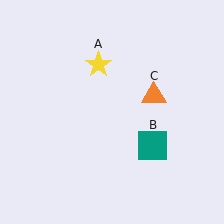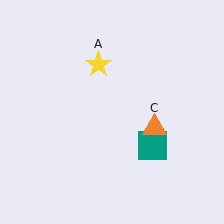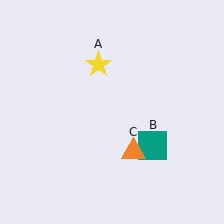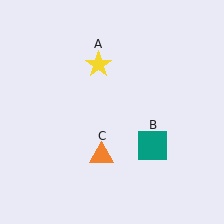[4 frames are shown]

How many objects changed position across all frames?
1 object changed position: orange triangle (object C).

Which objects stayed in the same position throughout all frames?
Yellow star (object A) and teal square (object B) remained stationary.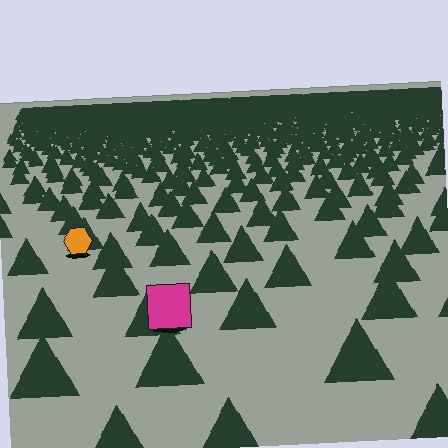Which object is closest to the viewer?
The magenta square is closest. The texture marks near it are larger and more spread out.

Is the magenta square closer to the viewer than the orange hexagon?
Yes. The magenta square is closer — you can tell from the texture gradient: the ground texture is coarser near it.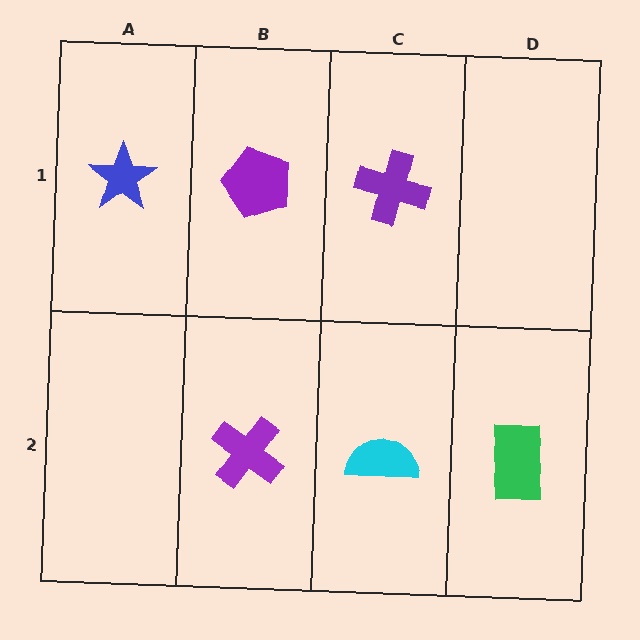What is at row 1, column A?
A blue star.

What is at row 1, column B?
A purple pentagon.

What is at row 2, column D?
A green rectangle.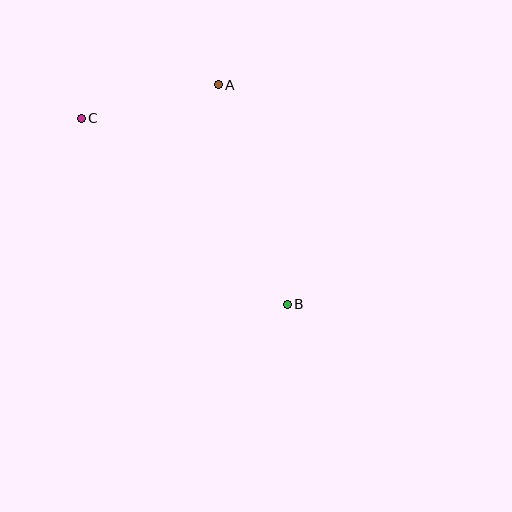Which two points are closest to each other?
Points A and C are closest to each other.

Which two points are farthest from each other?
Points B and C are farthest from each other.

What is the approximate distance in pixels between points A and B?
The distance between A and B is approximately 230 pixels.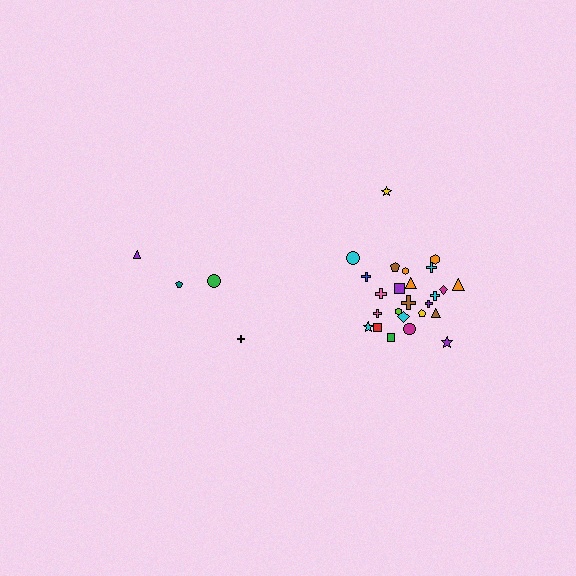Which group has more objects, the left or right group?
The right group.